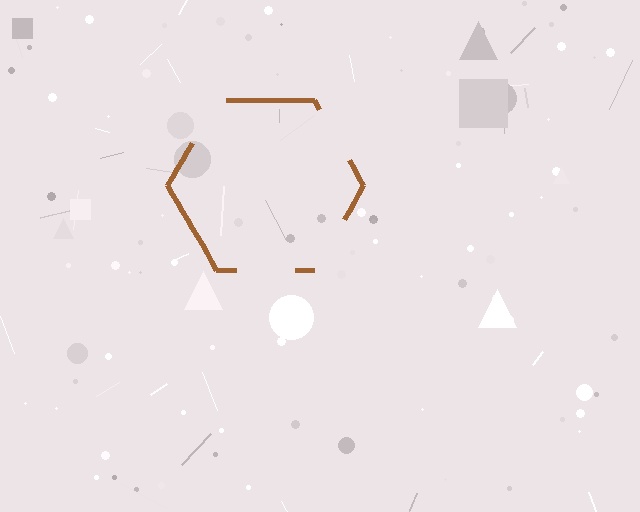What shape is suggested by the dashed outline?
The dashed outline suggests a hexagon.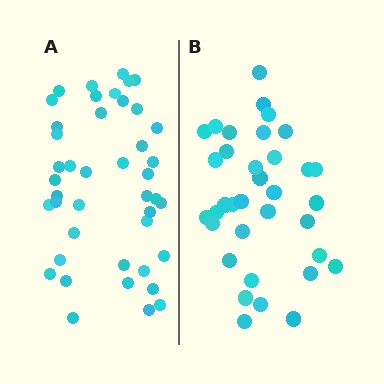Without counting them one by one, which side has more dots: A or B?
Region A (the left region) has more dots.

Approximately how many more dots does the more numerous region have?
Region A has roughly 8 or so more dots than region B.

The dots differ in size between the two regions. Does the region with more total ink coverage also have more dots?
No. Region B has more total ink coverage because its dots are larger, but region A actually contains more individual dots. Total area can be misleading — the number of items is what matters here.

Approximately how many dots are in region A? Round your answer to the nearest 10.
About 40 dots. (The exact count is 43, which rounds to 40.)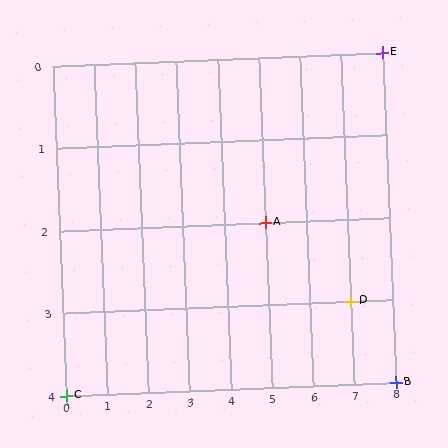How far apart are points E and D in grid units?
Points E and D are 1 column and 3 rows apart (about 3.2 grid units diagonally).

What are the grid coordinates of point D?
Point D is at grid coordinates (7, 3).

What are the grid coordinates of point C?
Point C is at grid coordinates (0, 4).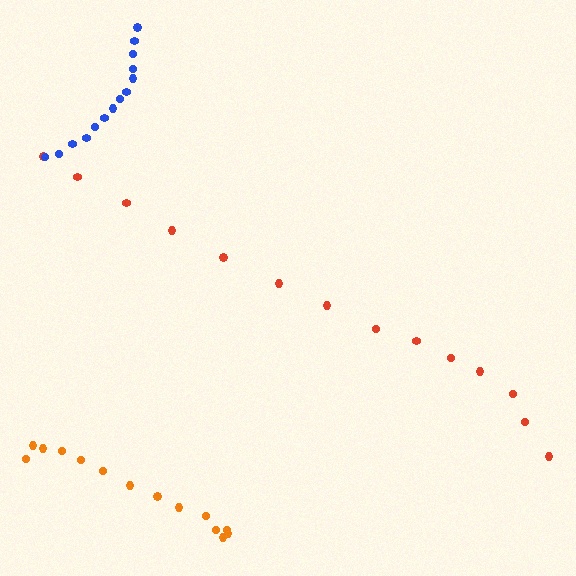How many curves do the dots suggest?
There are 3 distinct paths.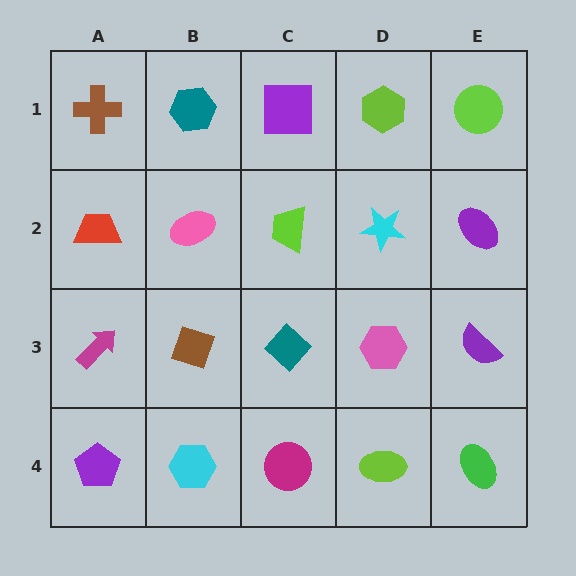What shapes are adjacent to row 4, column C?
A teal diamond (row 3, column C), a cyan hexagon (row 4, column B), a lime ellipse (row 4, column D).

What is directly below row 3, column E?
A green ellipse.